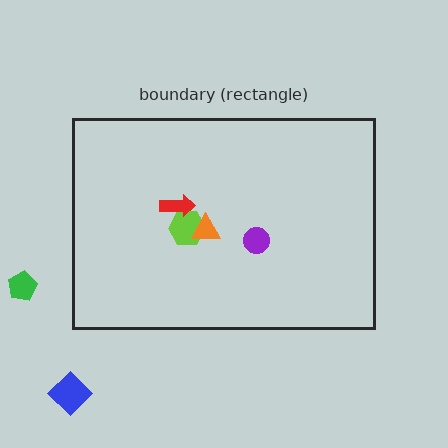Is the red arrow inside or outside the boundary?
Inside.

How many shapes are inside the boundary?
4 inside, 2 outside.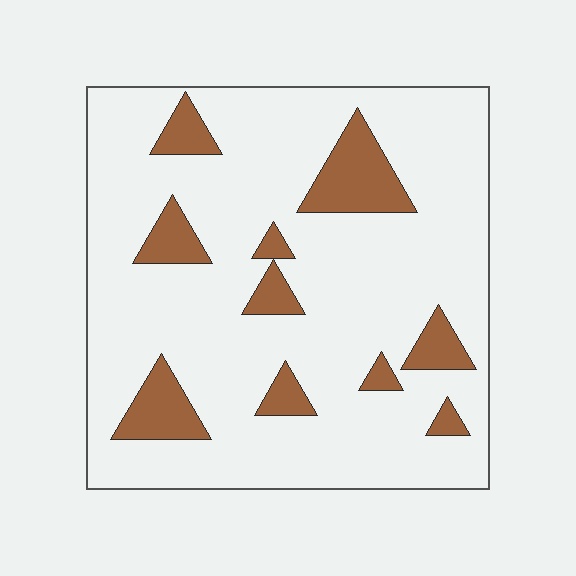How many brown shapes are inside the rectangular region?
10.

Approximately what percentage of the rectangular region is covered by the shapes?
Approximately 15%.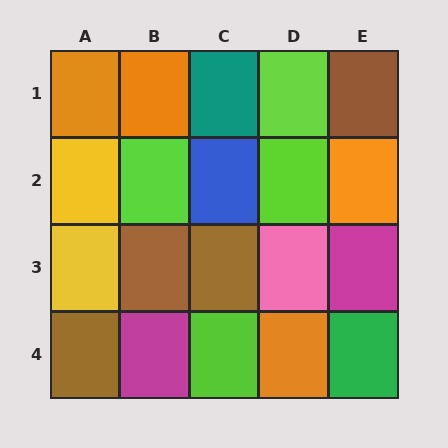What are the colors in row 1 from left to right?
Orange, orange, teal, lime, brown.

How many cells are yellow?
2 cells are yellow.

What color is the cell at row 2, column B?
Lime.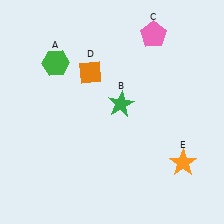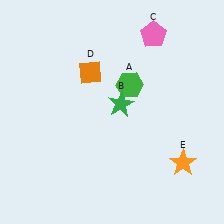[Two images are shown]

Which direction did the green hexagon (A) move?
The green hexagon (A) moved right.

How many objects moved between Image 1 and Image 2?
1 object moved between the two images.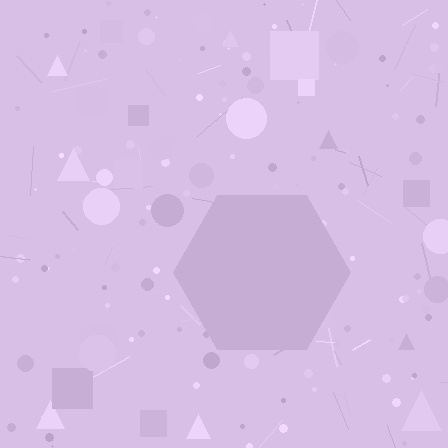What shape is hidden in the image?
A hexagon is hidden in the image.